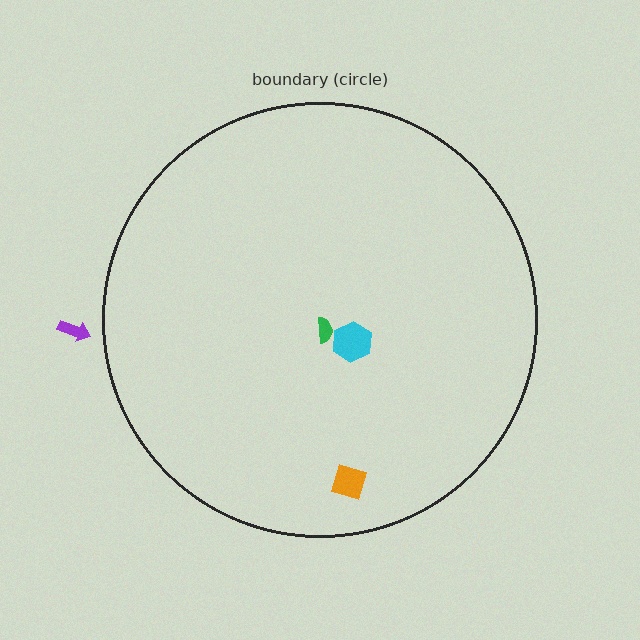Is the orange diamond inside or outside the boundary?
Inside.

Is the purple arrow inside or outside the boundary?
Outside.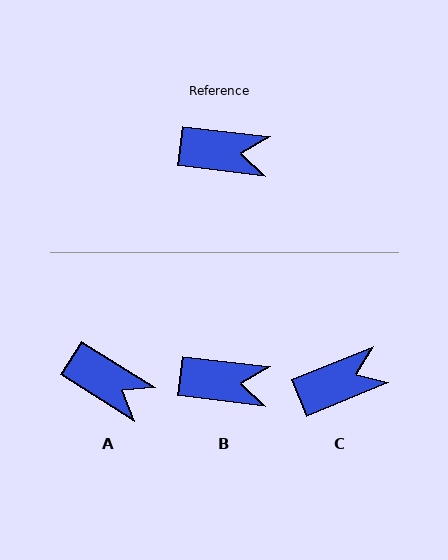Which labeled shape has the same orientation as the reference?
B.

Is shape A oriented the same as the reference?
No, it is off by about 25 degrees.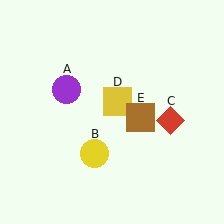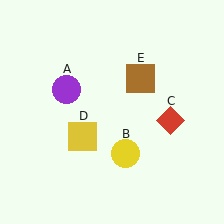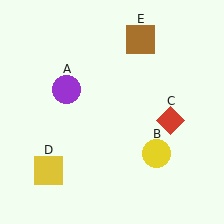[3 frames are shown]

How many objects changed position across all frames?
3 objects changed position: yellow circle (object B), yellow square (object D), brown square (object E).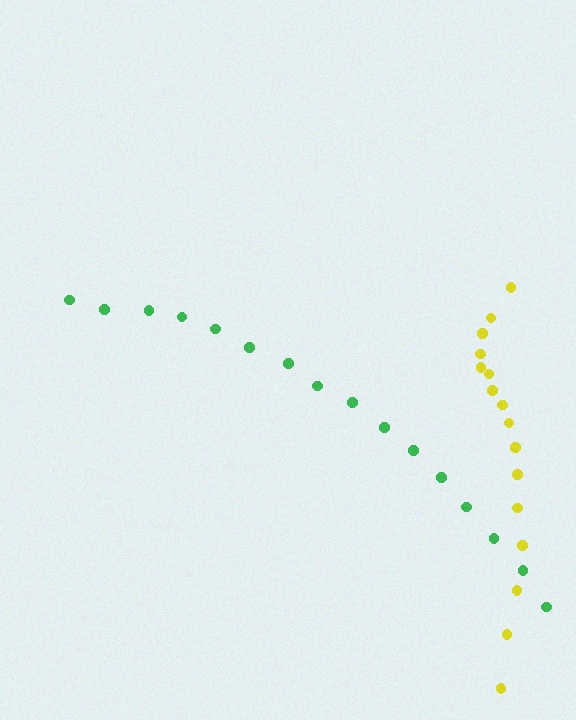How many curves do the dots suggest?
There are 2 distinct paths.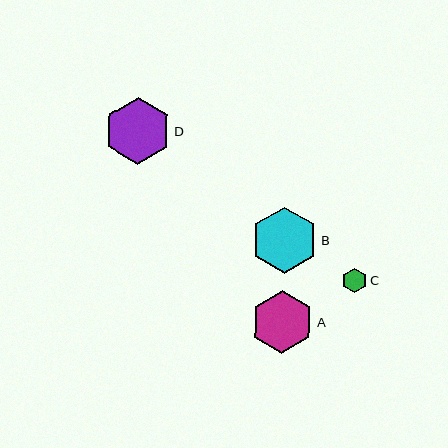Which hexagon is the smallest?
Hexagon C is the smallest with a size of approximately 25 pixels.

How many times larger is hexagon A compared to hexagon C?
Hexagon A is approximately 2.6 times the size of hexagon C.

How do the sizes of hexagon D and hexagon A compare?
Hexagon D and hexagon A are approximately the same size.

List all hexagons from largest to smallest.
From largest to smallest: D, B, A, C.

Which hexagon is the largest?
Hexagon D is the largest with a size of approximately 67 pixels.